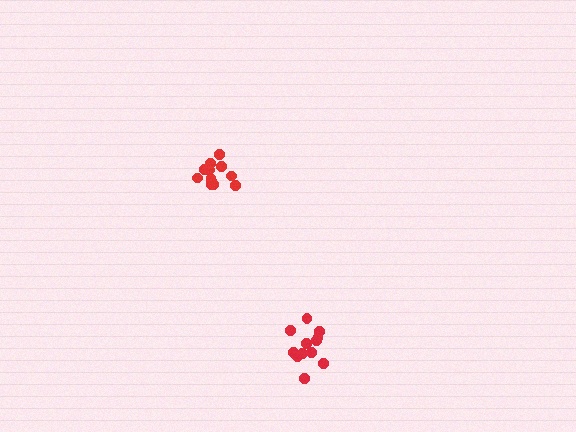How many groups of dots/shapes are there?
There are 2 groups.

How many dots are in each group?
Group 1: 12 dots, Group 2: 13 dots (25 total).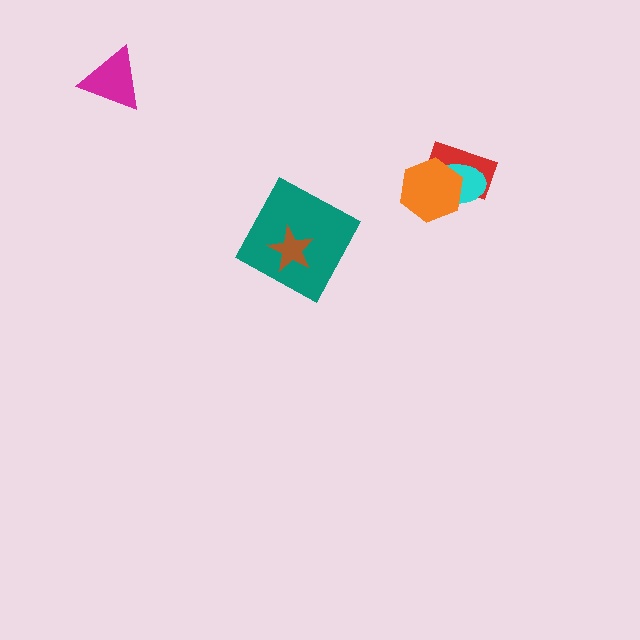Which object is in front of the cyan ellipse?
The orange hexagon is in front of the cyan ellipse.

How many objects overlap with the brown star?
1 object overlaps with the brown star.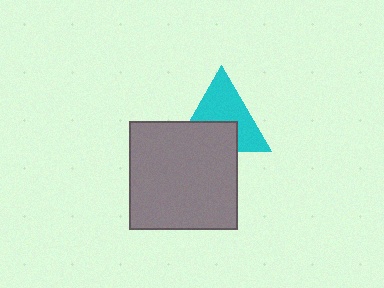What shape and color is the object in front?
The object in front is a gray square.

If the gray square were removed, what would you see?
You would see the complete cyan triangle.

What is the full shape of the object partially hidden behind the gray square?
The partially hidden object is a cyan triangle.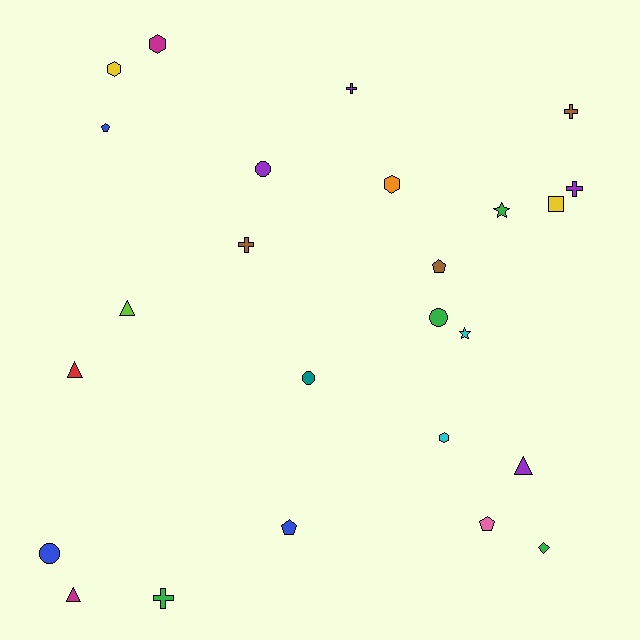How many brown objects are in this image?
There are 3 brown objects.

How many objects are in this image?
There are 25 objects.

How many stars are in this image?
There are 2 stars.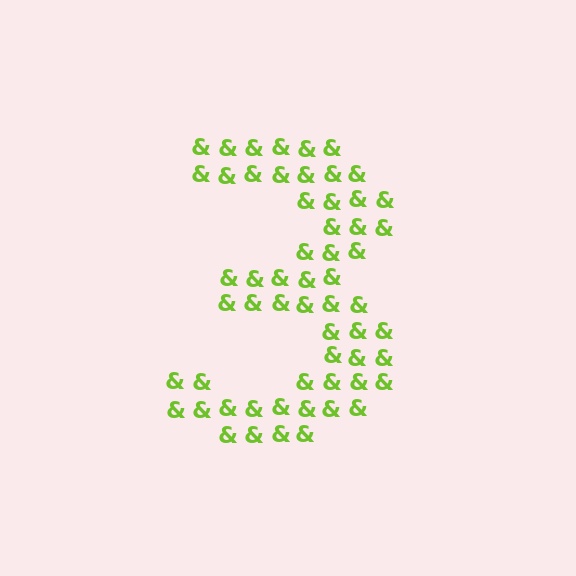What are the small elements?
The small elements are ampersands.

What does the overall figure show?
The overall figure shows the digit 3.